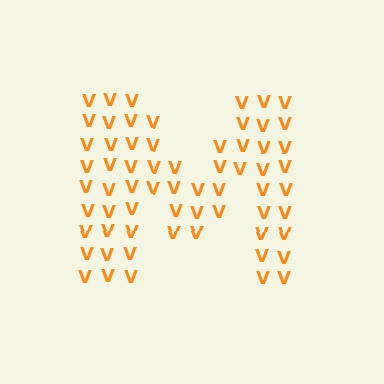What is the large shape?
The large shape is the letter M.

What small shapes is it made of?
It is made of small letter V's.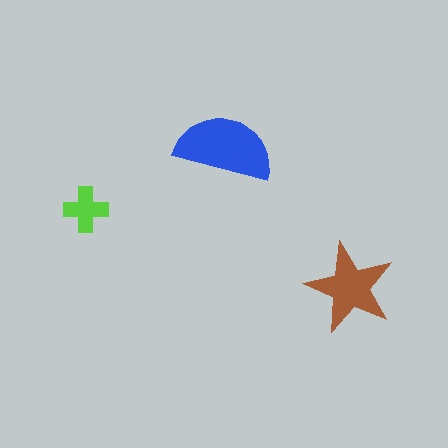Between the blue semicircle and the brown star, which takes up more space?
The blue semicircle.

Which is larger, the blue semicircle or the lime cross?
The blue semicircle.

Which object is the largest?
The blue semicircle.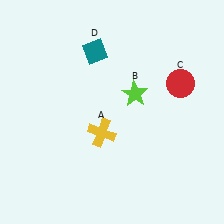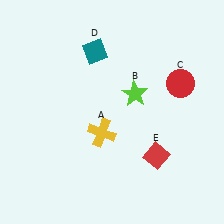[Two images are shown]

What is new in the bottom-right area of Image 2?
A red diamond (E) was added in the bottom-right area of Image 2.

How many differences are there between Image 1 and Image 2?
There is 1 difference between the two images.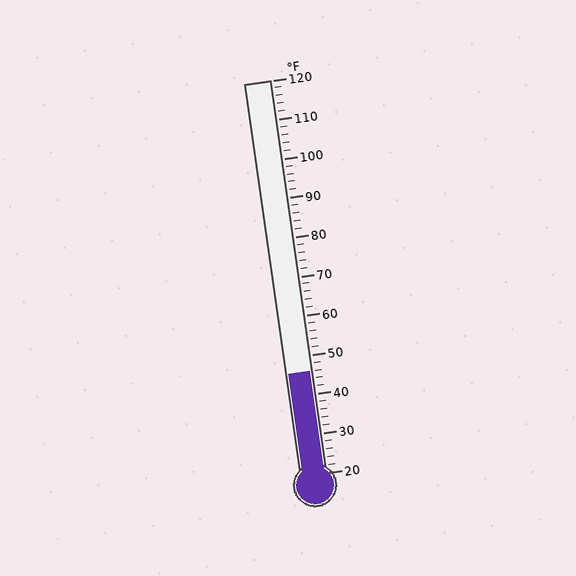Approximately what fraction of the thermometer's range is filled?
The thermometer is filled to approximately 25% of its range.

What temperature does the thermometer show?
The thermometer shows approximately 46°F.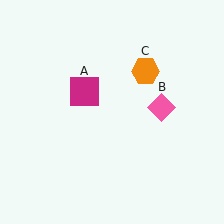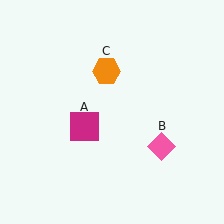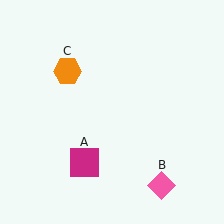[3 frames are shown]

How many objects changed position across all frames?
3 objects changed position: magenta square (object A), pink diamond (object B), orange hexagon (object C).